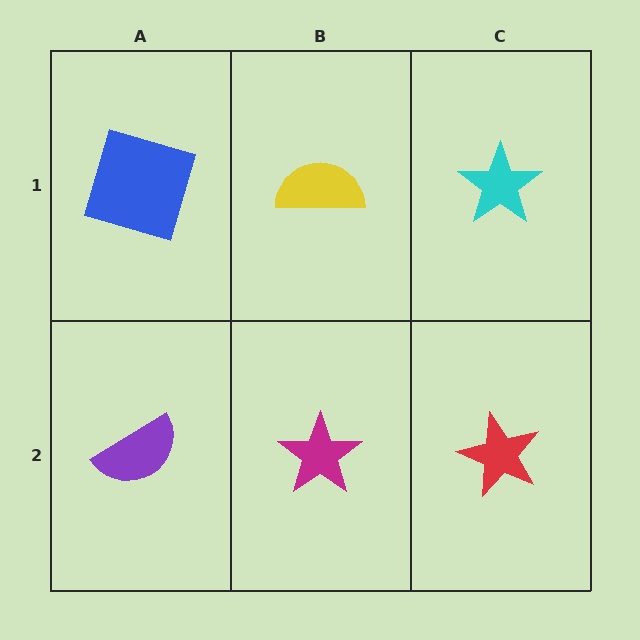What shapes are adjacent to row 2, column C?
A cyan star (row 1, column C), a magenta star (row 2, column B).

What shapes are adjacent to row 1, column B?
A magenta star (row 2, column B), a blue square (row 1, column A), a cyan star (row 1, column C).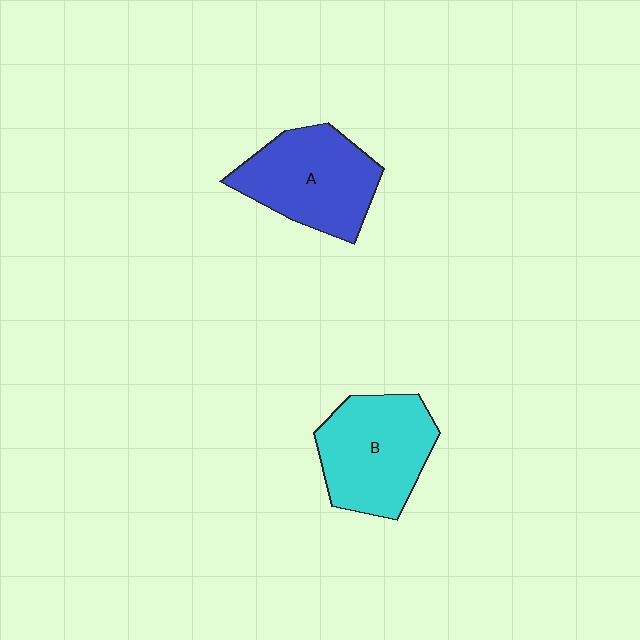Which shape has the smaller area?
Shape A (blue).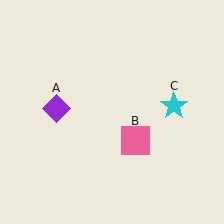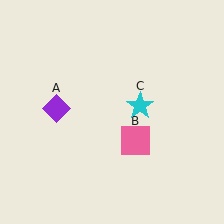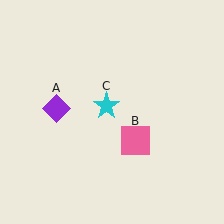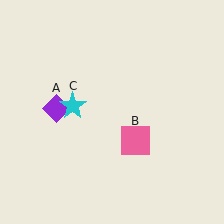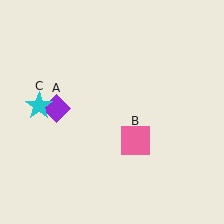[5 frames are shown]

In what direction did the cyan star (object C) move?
The cyan star (object C) moved left.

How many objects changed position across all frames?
1 object changed position: cyan star (object C).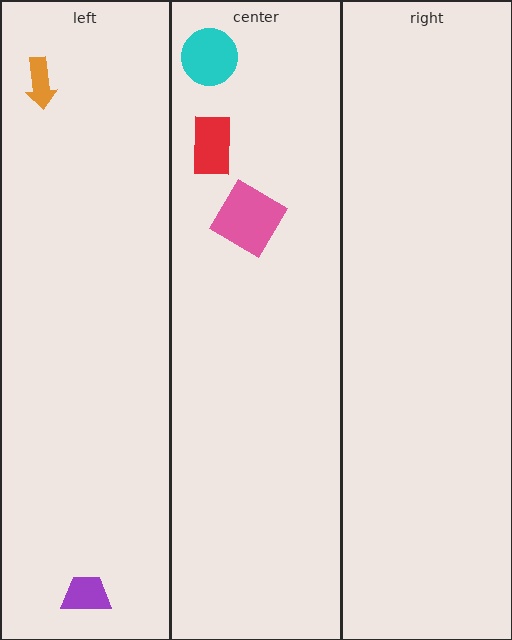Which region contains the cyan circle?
The center region.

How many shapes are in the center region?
3.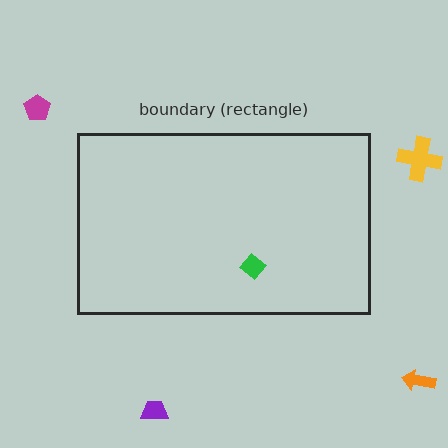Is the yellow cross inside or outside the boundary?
Outside.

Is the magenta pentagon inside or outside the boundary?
Outside.